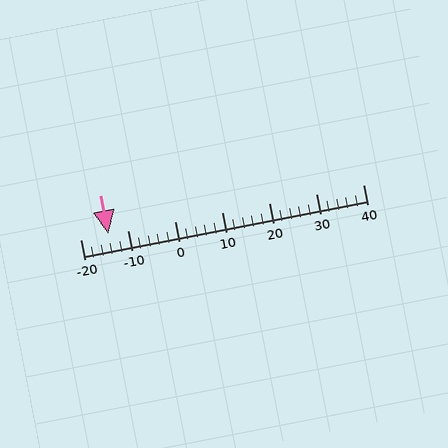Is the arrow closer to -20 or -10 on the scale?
The arrow is closer to -10.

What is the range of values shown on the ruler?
The ruler shows values from -20 to 40.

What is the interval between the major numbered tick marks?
The major tick marks are spaced 10 units apart.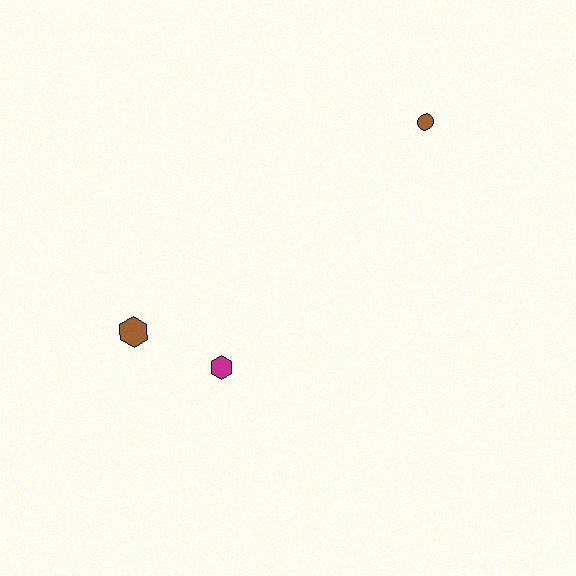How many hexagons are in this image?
There are 2 hexagons.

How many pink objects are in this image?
There are no pink objects.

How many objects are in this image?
There are 3 objects.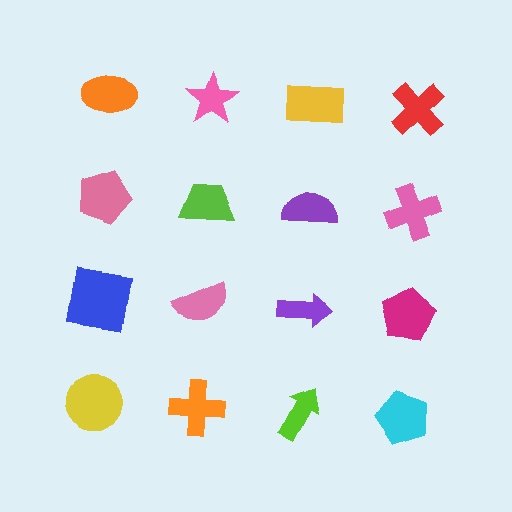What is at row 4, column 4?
A cyan pentagon.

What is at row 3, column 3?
A purple arrow.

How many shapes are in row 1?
4 shapes.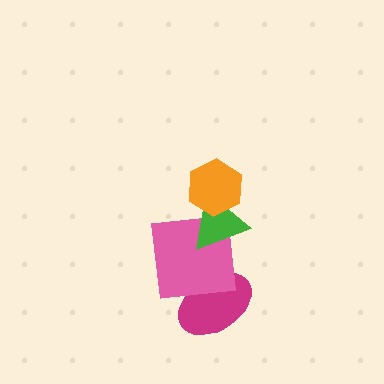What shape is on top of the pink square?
The green triangle is on top of the pink square.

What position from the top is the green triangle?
The green triangle is 2nd from the top.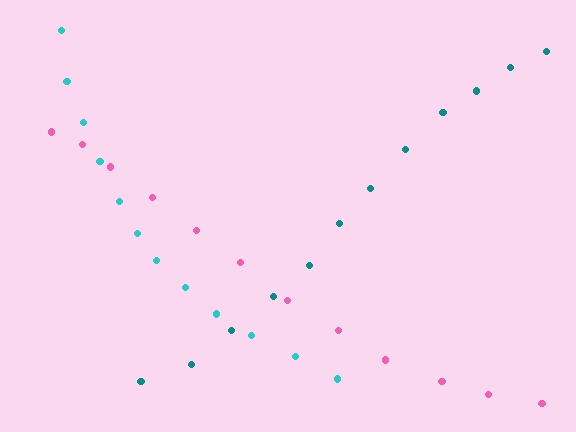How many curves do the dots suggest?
There are 3 distinct paths.